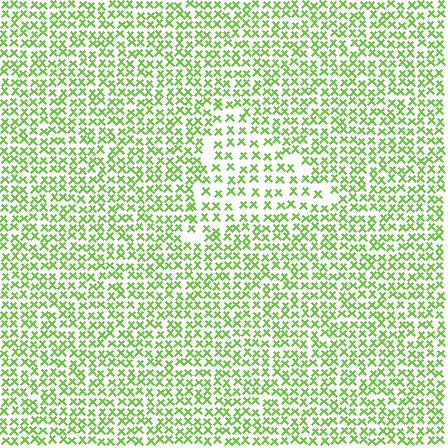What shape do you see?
I see a triangle.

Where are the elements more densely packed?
The elements are more densely packed outside the triangle boundary.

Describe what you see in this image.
The image contains small lime elements arranged at two different densities. A triangle-shaped region is visible where the elements are less densely packed than the surrounding area.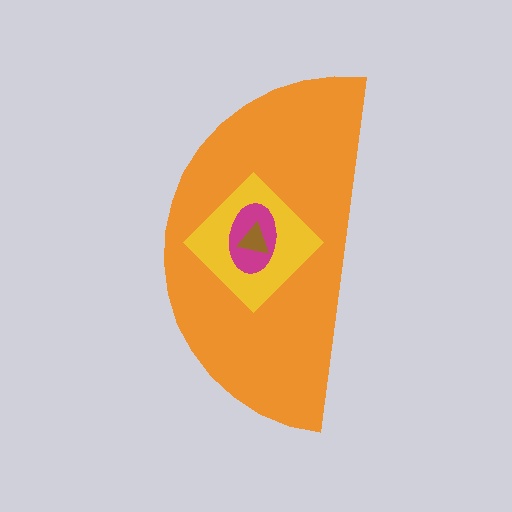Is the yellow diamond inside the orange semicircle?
Yes.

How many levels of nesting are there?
4.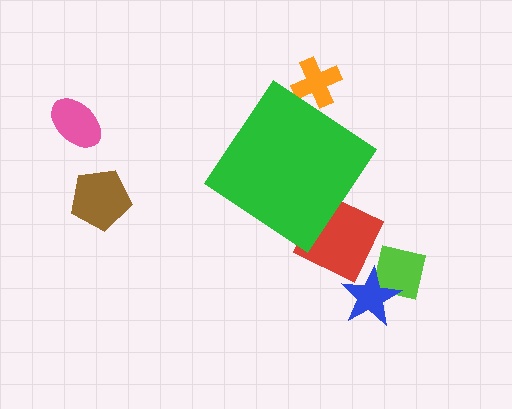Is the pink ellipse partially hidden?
No, the pink ellipse is fully visible.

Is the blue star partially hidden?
No, the blue star is fully visible.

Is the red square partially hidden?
Yes, the red square is partially hidden behind the green diamond.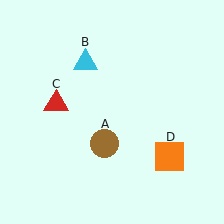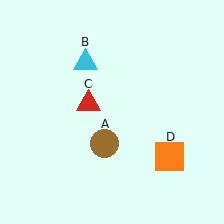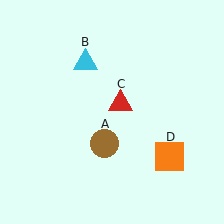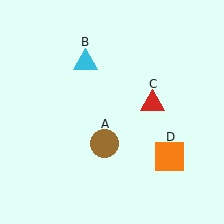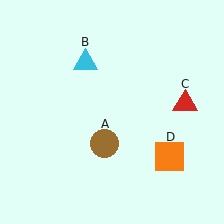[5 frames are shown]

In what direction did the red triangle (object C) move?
The red triangle (object C) moved right.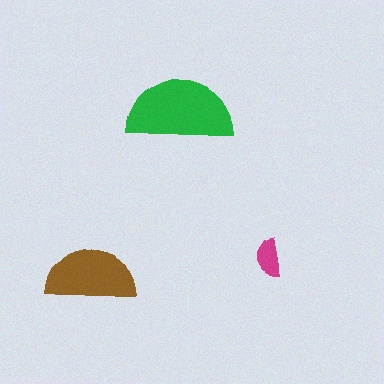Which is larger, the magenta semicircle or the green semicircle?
The green one.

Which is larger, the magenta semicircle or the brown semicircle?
The brown one.